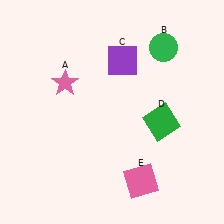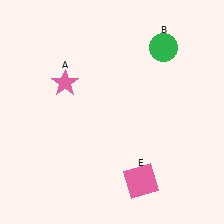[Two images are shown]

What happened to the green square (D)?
The green square (D) was removed in Image 2. It was in the bottom-right area of Image 1.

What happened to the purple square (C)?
The purple square (C) was removed in Image 2. It was in the top-right area of Image 1.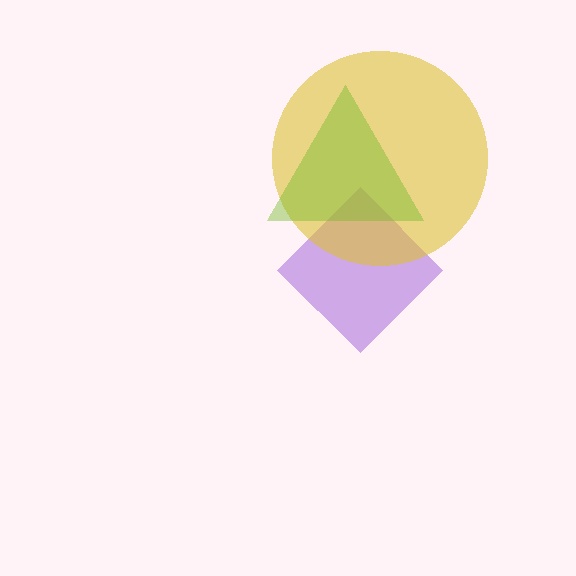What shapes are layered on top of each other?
The layered shapes are: a purple diamond, a yellow circle, a lime triangle.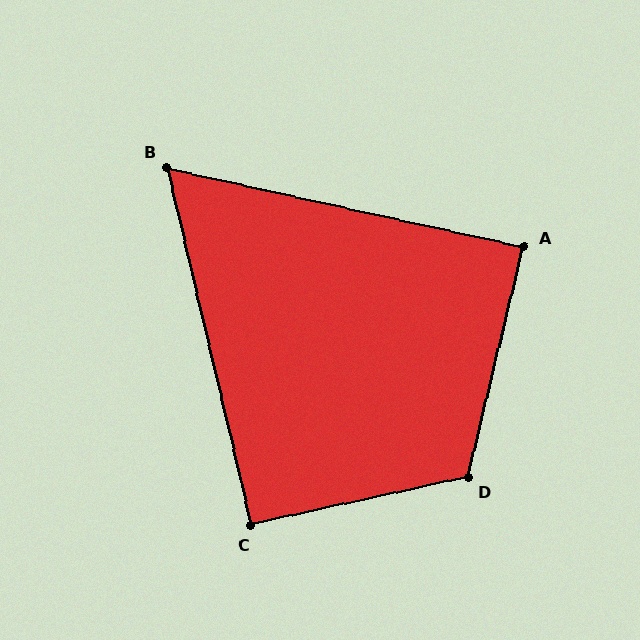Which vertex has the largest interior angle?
D, at approximately 116 degrees.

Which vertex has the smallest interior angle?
B, at approximately 64 degrees.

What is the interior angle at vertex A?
Approximately 89 degrees (approximately right).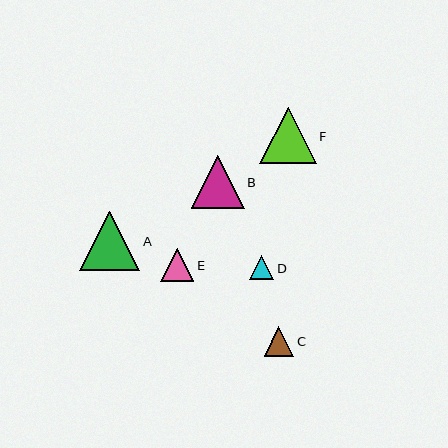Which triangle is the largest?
Triangle A is the largest with a size of approximately 60 pixels.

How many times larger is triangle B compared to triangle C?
Triangle B is approximately 1.8 times the size of triangle C.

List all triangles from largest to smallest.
From largest to smallest: A, F, B, E, C, D.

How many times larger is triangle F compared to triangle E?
Triangle F is approximately 1.7 times the size of triangle E.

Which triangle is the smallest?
Triangle D is the smallest with a size of approximately 24 pixels.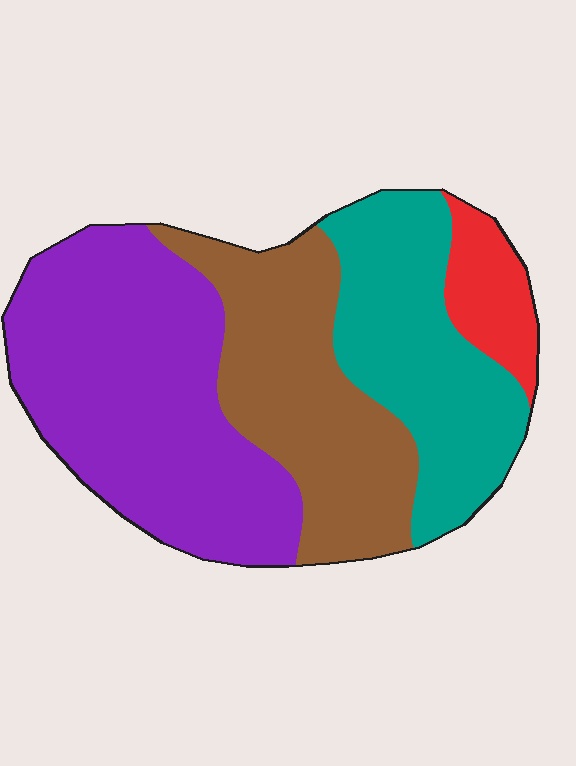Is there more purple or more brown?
Purple.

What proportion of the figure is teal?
Teal takes up about one quarter (1/4) of the figure.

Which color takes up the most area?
Purple, at roughly 40%.